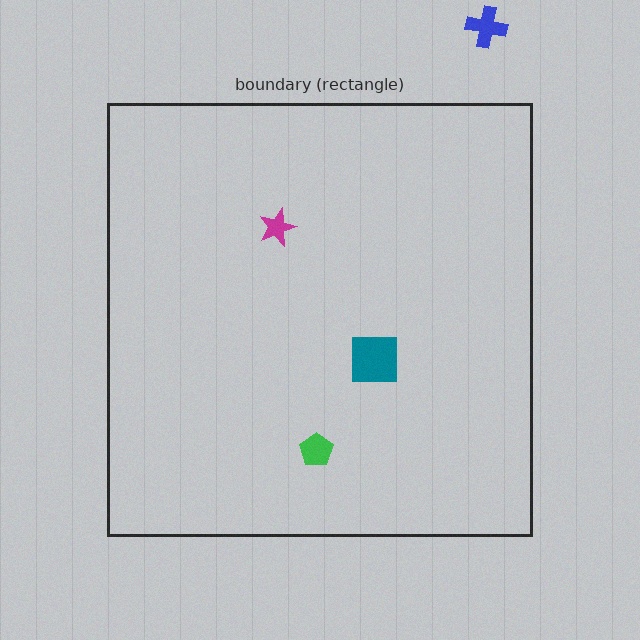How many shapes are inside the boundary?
3 inside, 1 outside.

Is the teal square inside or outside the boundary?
Inside.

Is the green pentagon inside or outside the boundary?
Inside.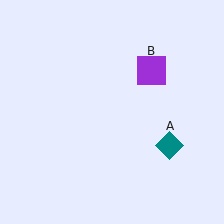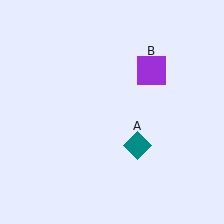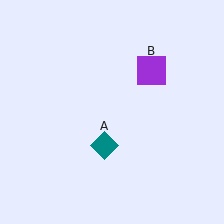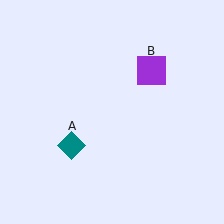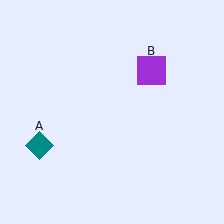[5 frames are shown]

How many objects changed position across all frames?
1 object changed position: teal diamond (object A).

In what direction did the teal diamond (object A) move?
The teal diamond (object A) moved left.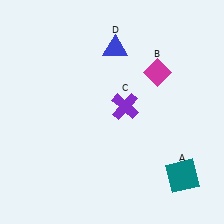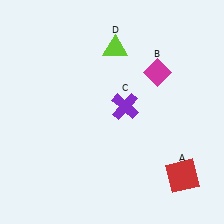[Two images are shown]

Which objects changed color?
A changed from teal to red. D changed from blue to lime.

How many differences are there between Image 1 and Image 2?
There are 2 differences between the two images.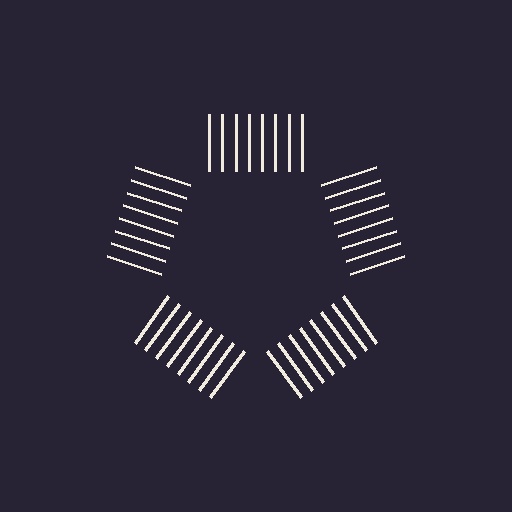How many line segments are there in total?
40 — 8 along each of the 5 edges.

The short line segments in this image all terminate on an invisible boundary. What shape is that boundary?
An illusory pentagon — the line segments terminate on its edges but no continuous stroke is drawn.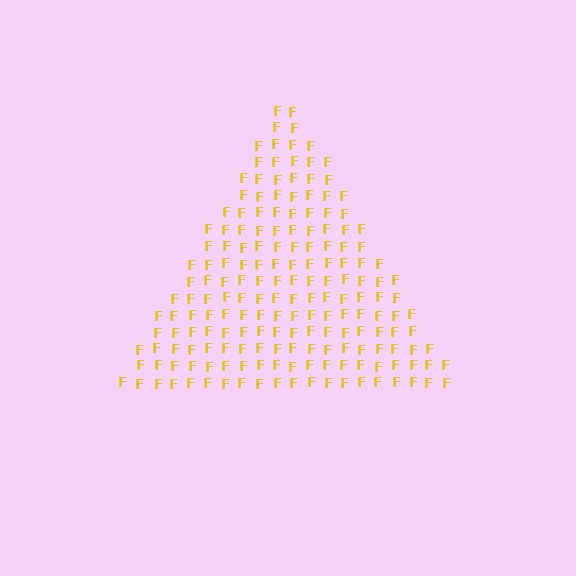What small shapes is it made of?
It is made of small letter F's.